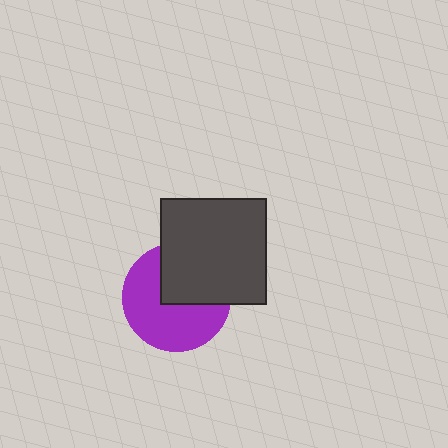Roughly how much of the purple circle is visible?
About half of it is visible (roughly 59%).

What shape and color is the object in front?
The object in front is a dark gray square.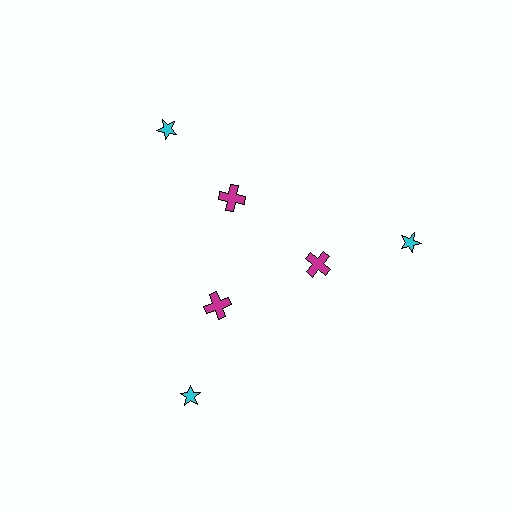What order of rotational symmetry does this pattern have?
This pattern has 3-fold rotational symmetry.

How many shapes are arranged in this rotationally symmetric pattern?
There are 6 shapes, arranged in 3 groups of 2.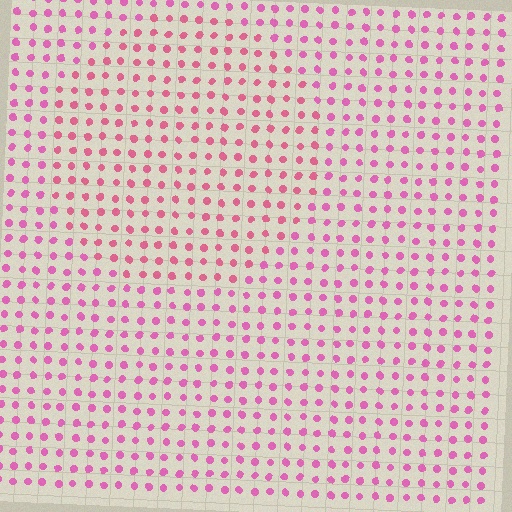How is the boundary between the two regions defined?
The boundary is defined purely by a slight shift in hue (about 20 degrees). Spacing, size, and orientation are identical on both sides.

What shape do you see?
I see a circle.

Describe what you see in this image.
The image is filled with small pink elements in a uniform arrangement. A circle-shaped region is visible where the elements are tinted to a slightly different hue, forming a subtle color boundary.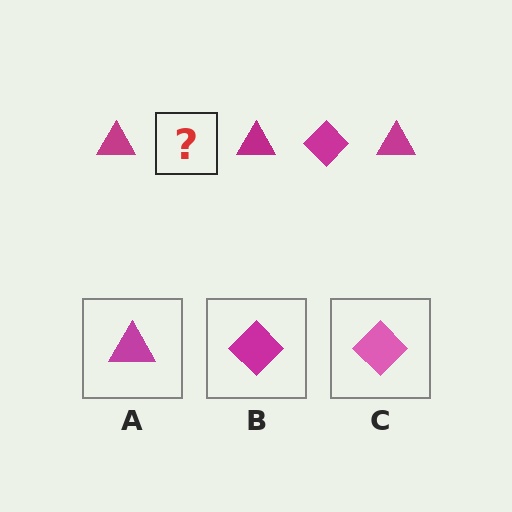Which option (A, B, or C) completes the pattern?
B.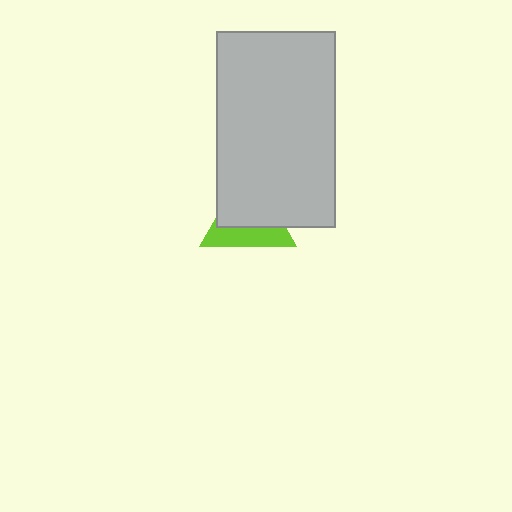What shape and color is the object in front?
The object in front is a light gray rectangle.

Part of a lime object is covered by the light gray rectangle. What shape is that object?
It is a triangle.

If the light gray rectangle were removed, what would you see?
You would see the complete lime triangle.